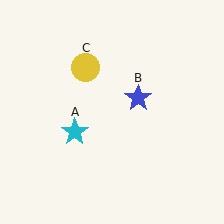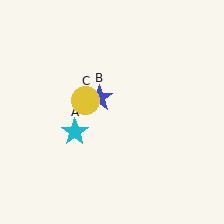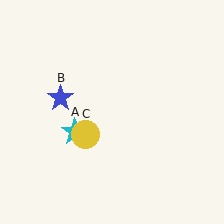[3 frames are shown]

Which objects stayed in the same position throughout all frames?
Cyan star (object A) remained stationary.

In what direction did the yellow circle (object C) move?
The yellow circle (object C) moved down.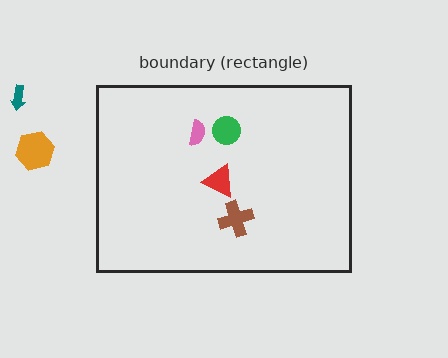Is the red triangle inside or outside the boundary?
Inside.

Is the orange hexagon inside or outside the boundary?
Outside.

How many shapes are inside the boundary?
4 inside, 2 outside.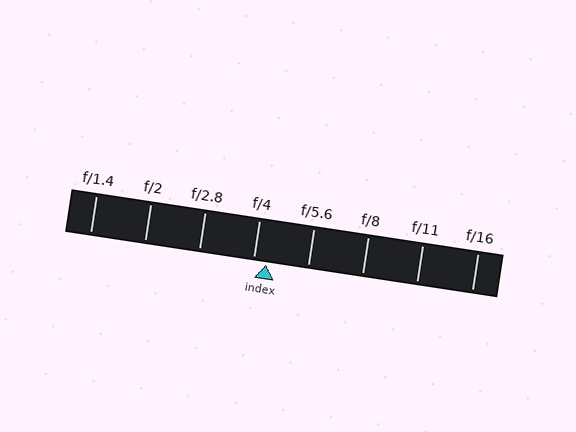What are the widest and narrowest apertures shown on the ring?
The widest aperture shown is f/1.4 and the narrowest is f/16.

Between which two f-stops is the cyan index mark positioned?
The index mark is between f/4 and f/5.6.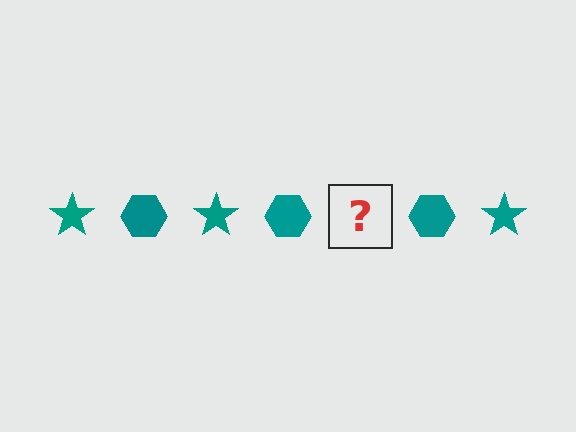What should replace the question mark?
The question mark should be replaced with a teal star.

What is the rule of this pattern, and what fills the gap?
The rule is that the pattern cycles through star, hexagon shapes in teal. The gap should be filled with a teal star.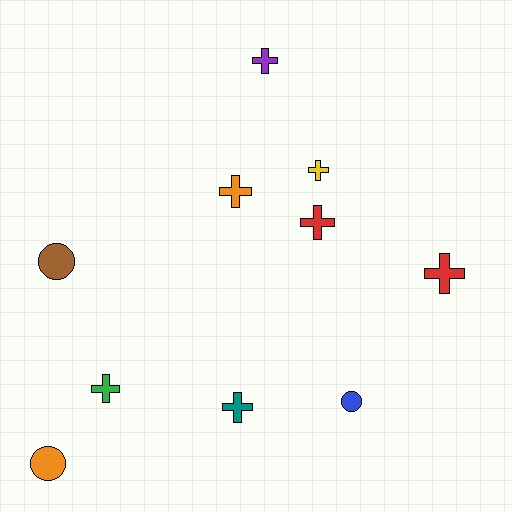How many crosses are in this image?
There are 7 crosses.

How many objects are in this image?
There are 10 objects.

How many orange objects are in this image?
There are 2 orange objects.